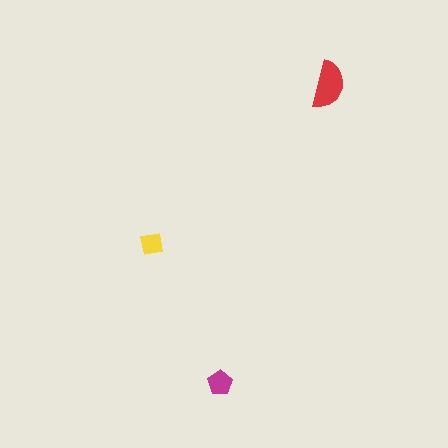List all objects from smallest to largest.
The yellow square, the magenta pentagon, the red semicircle.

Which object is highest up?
The red semicircle is topmost.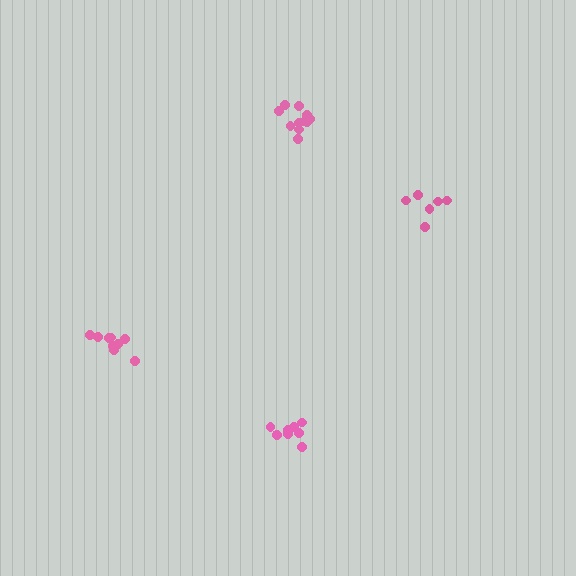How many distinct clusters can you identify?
There are 4 distinct clusters.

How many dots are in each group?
Group 1: 10 dots, Group 2: 9 dots, Group 3: 6 dots, Group 4: 11 dots (36 total).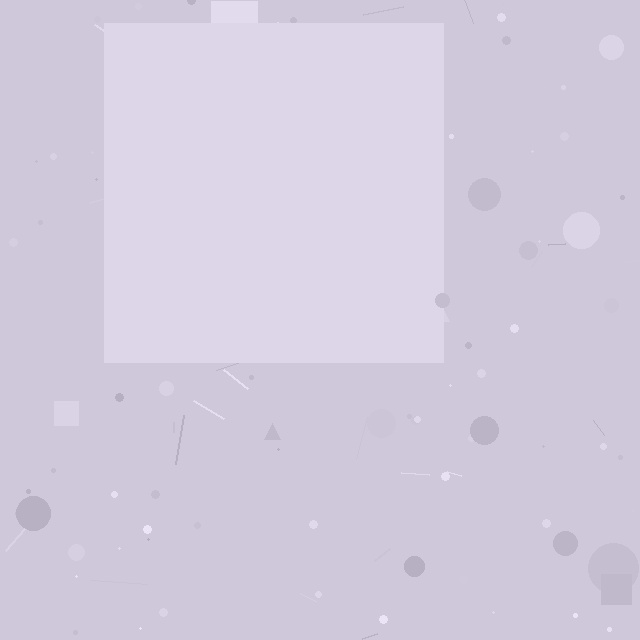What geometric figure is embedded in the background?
A square is embedded in the background.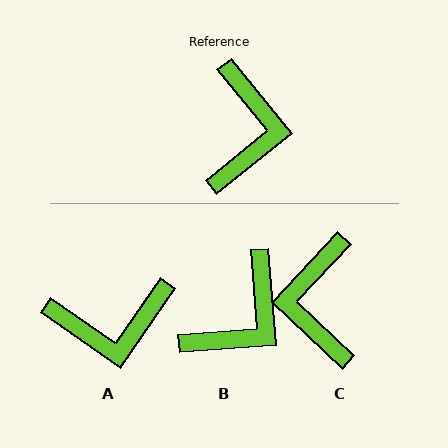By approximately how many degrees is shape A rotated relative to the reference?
Approximately 74 degrees clockwise.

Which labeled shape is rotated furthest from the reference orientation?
C, about 172 degrees away.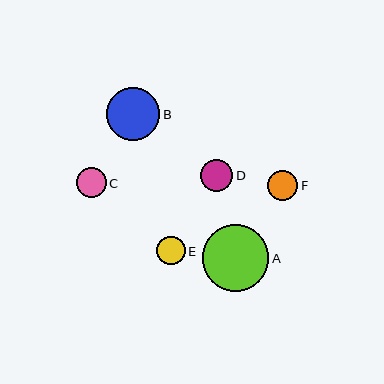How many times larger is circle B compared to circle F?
Circle B is approximately 1.8 times the size of circle F.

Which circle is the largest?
Circle A is the largest with a size of approximately 67 pixels.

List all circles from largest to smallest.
From largest to smallest: A, B, D, C, F, E.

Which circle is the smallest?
Circle E is the smallest with a size of approximately 28 pixels.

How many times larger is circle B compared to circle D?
Circle B is approximately 1.6 times the size of circle D.